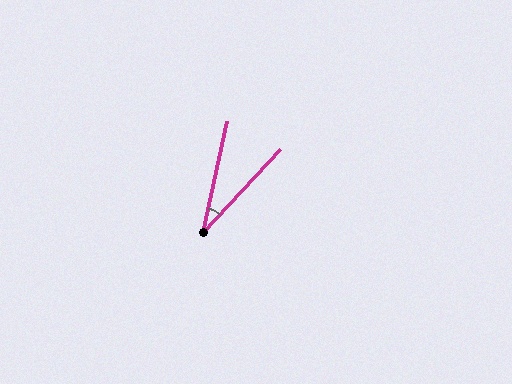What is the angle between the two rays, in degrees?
Approximately 31 degrees.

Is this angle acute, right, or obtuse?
It is acute.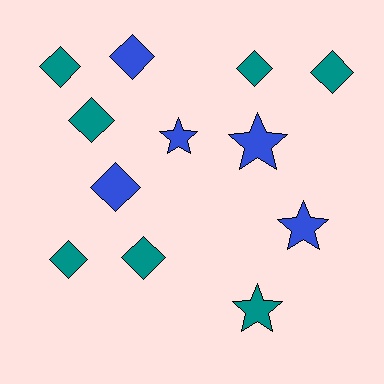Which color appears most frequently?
Teal, with 7 objects.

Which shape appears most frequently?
Diamond, with 8 objects.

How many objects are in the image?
There are 12 objects.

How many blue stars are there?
There are 3 blue stars.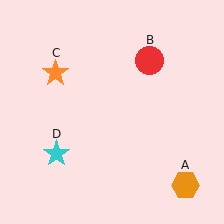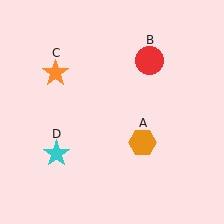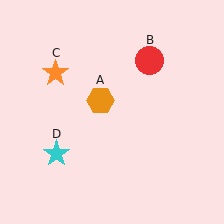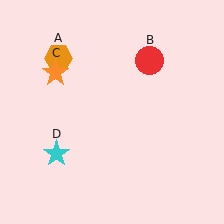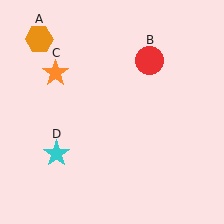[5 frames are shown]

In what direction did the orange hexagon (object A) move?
The orange hexagon (object A) moved up and to the left.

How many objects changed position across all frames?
1 object changed position: orange hexagon (object A).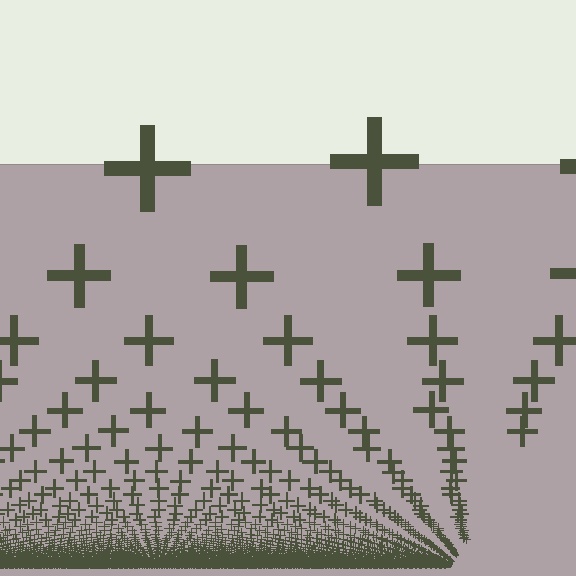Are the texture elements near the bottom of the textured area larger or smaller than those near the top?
Smaller. The gradient is inverted — elements near the bottom are smaller and denser.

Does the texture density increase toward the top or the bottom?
Density increases toward the bottom.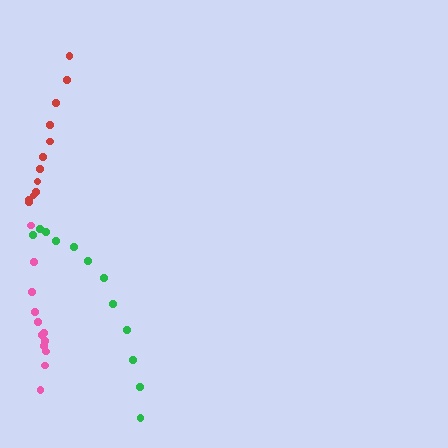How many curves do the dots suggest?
There are 3 distinct paths.